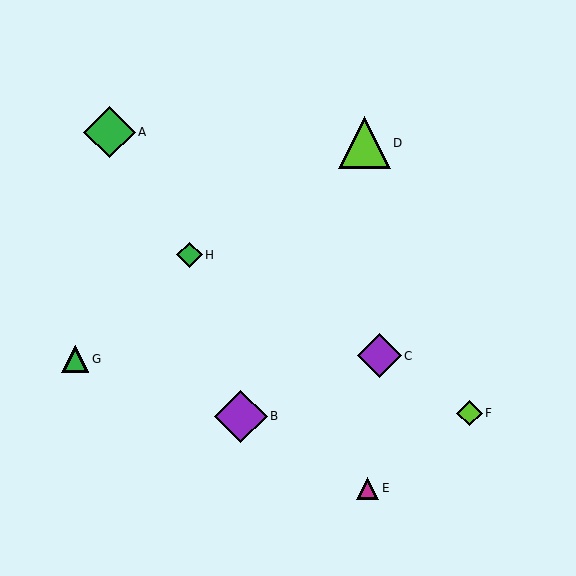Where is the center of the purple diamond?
The center of the purple diamond is at (241, 416).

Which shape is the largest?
The purple diamond (labeled B) is the largest.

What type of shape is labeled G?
Shape G is a green triangle.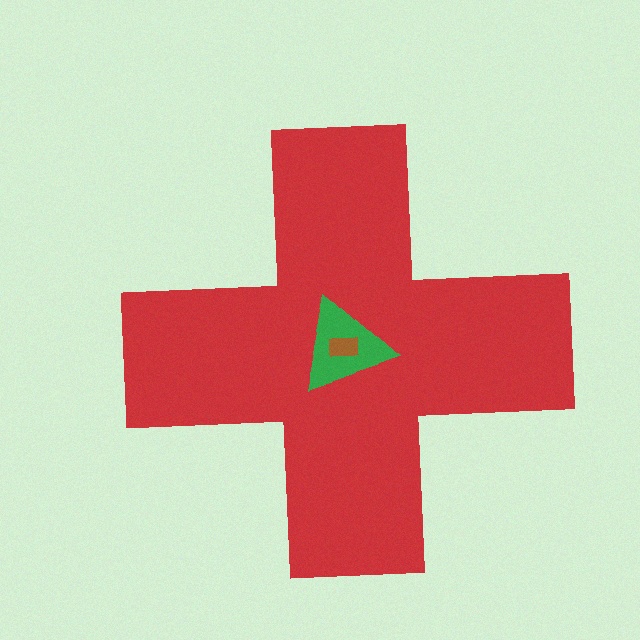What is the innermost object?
The brown rectangle.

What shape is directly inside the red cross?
The green triangle.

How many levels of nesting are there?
3.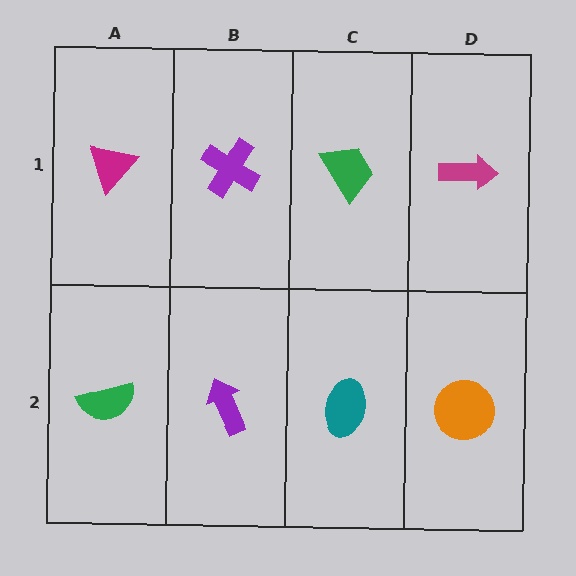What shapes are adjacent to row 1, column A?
A green semicircle (row 2, column A), a purple cross (row 1, column B).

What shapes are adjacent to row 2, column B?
A purple cross (row 1, column B), a green semicircle (row 2, column A), a teal ellipse (row 2, column C).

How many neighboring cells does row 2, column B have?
3.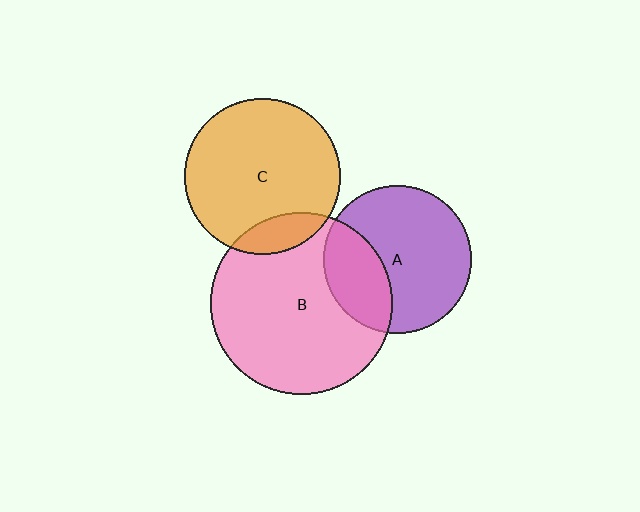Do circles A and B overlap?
Yes.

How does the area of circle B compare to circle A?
Approximately 1.5 times.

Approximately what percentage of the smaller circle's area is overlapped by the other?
Approximately 30%.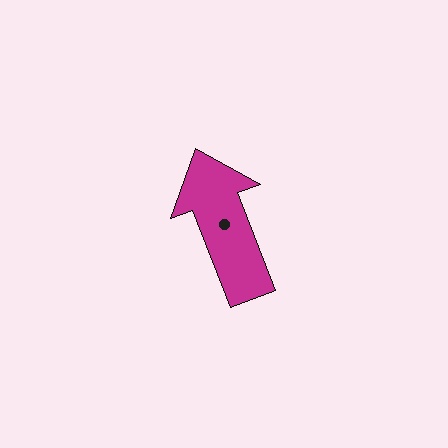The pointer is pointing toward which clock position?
Roughly 11 o'clock.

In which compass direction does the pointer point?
North.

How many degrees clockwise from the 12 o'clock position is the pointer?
Approximately 339 degrees.